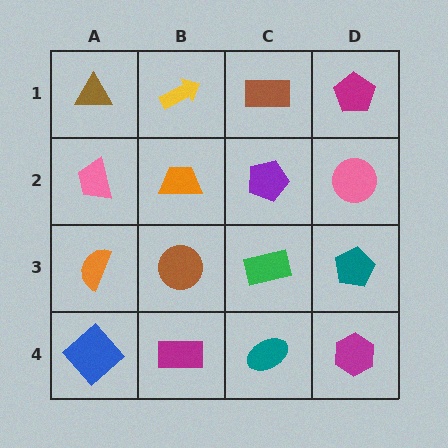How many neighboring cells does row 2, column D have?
3.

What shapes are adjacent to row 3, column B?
An orange trapezoid (row 2, column B), a magenta rectangle (row 4, column B), an orange semicircle (row 3, column A), a green rectangle (row 3, column C).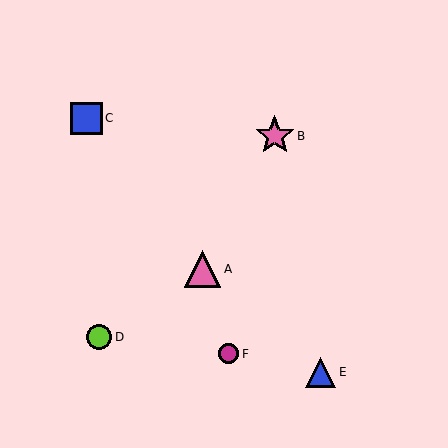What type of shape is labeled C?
Shape C is a blue square.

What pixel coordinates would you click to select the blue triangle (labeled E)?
Click at (321, 372) to select the blue triangle E.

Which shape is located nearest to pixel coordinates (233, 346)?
The magenta circle (labeled F) at (228, 354) is nearest to that location.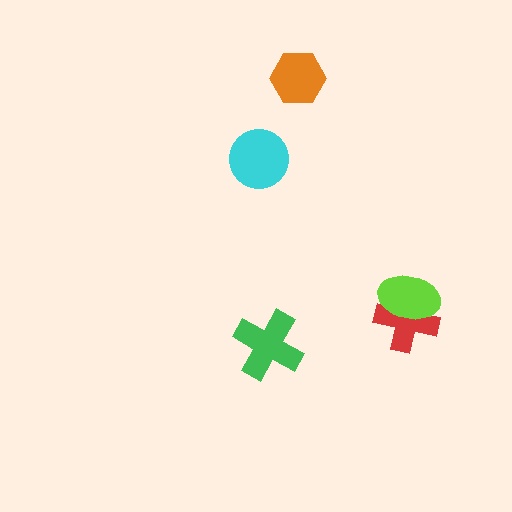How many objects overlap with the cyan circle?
0 objects overlap with the cyan circle.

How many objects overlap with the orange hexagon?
0 objects overlap with the orange hexagon.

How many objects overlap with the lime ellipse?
1 object overlaps with the lime ellipse.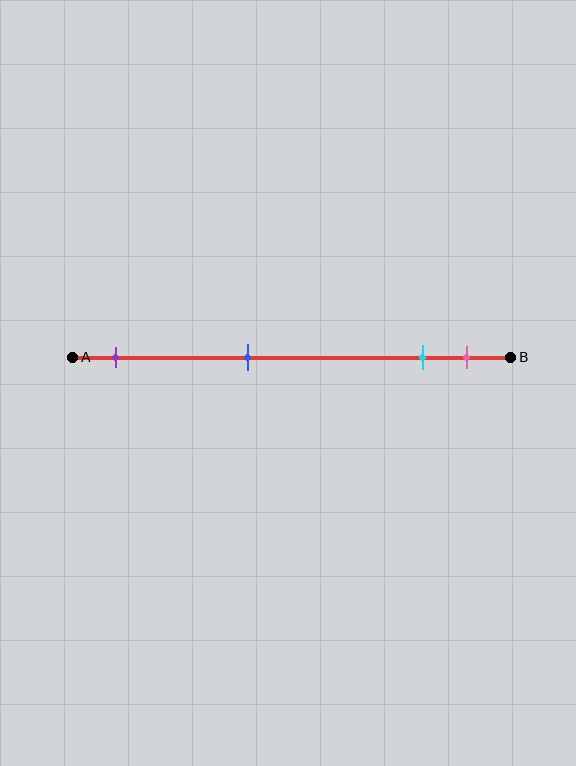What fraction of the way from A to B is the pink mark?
The pink mark is approximately 90% (0.9) of the way from A to B.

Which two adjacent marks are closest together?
The cyan and pink marks are the closest adjacent pair.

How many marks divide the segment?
There are 4 marks dividing the segment.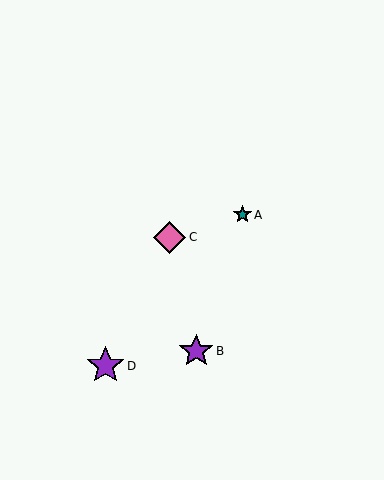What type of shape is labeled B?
Shape B is a purple star.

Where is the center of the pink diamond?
The center of the pink diamond is at (170, 237).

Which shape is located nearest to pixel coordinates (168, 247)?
The pink diamond (labeled C) at (170, 237) is nearest to that location.